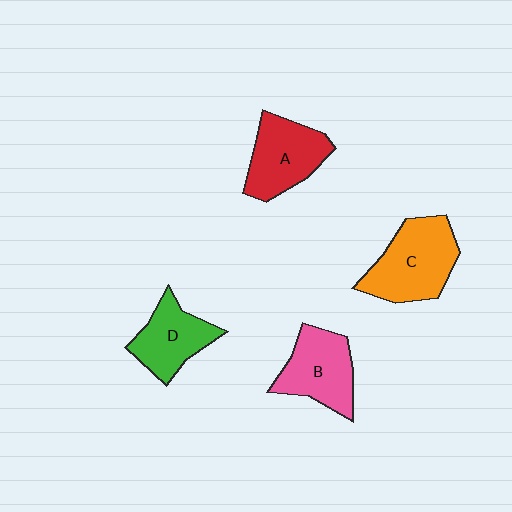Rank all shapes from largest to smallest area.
From largest to smallest: C (orange), A (red), B (pink), D (green).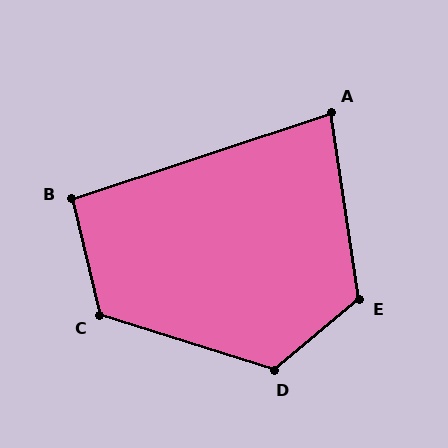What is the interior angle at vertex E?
Approximately 122 degrees (obtuse).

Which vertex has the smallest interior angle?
A, at approximately 80 degrees.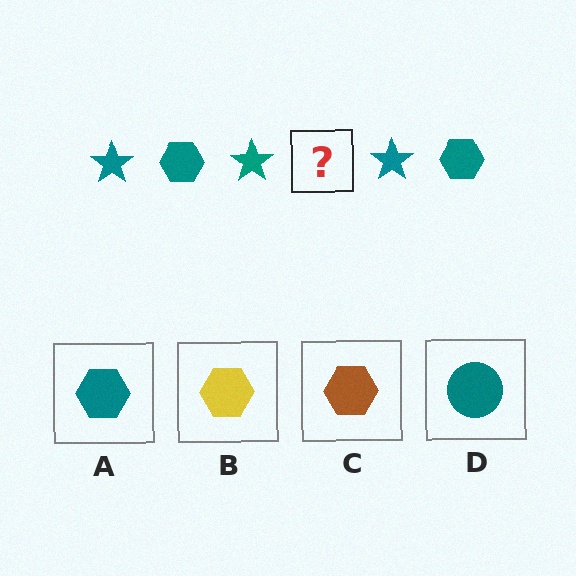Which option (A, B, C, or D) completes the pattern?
A.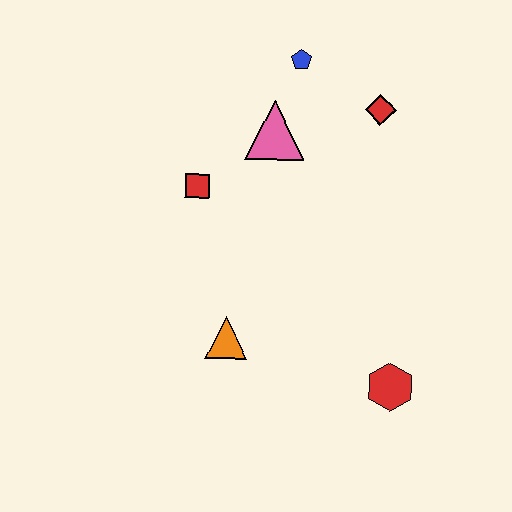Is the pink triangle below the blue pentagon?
Yes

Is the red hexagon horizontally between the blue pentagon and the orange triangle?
No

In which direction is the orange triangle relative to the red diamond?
The orange triangle is below the red diamond.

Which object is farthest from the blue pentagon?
The red hexagon is farthest from the blue pentagon.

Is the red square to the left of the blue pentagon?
Yes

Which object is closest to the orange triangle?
The red square is closest to the orange triangle.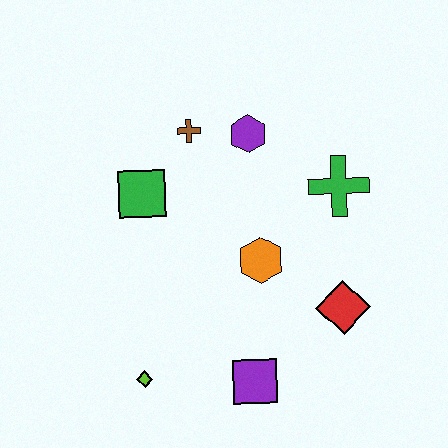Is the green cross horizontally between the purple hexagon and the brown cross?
No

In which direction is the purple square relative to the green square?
The purple square is below the green square.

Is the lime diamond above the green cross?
No